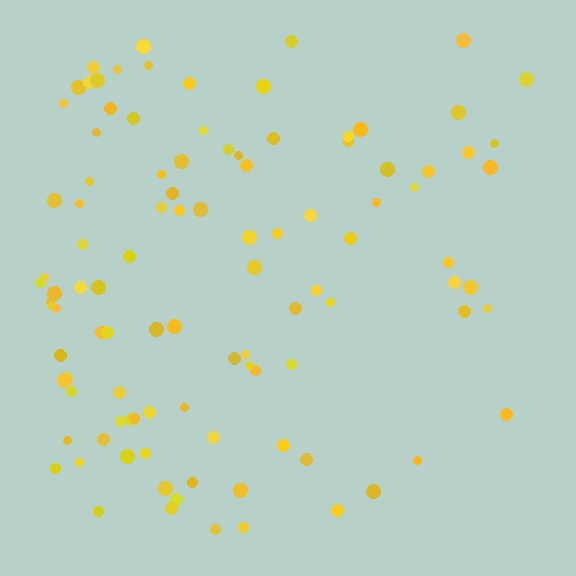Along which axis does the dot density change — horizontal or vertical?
Horizontal.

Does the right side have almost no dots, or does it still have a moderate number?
Still a moderate number, just noticeably fewer than the left.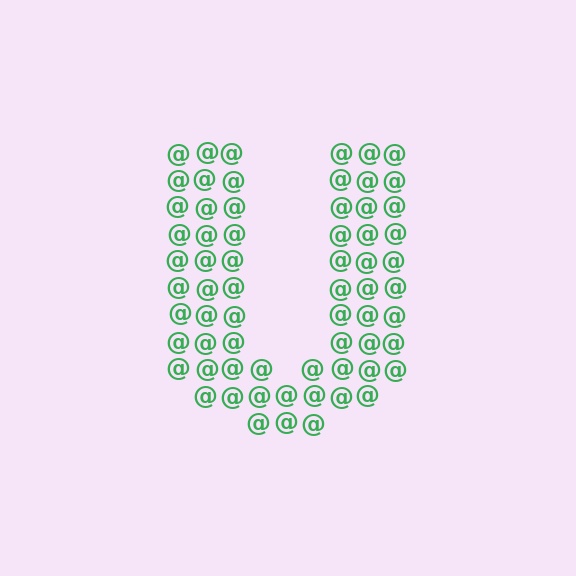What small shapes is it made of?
It is made of small at signs.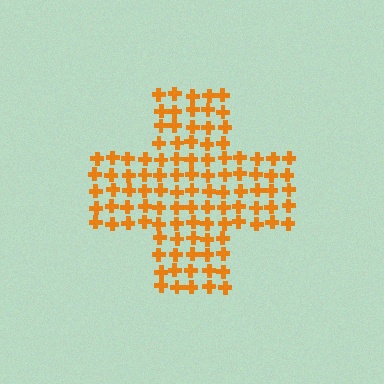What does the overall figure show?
The overall figure shows a cross.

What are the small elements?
The small elements are crosses.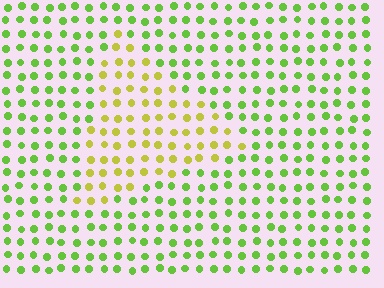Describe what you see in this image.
The image is filled with small lime elements in a uniform arrangement. A triangle-shaped region is visible where the elements are tinted to a slightly different hue, forming a subtle color boundary.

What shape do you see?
I see a triangle.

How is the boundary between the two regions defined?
The boundary is defined purely by a slight shift in hue (about 38 degrees). Spacing, size, and orientation are identical on both sides.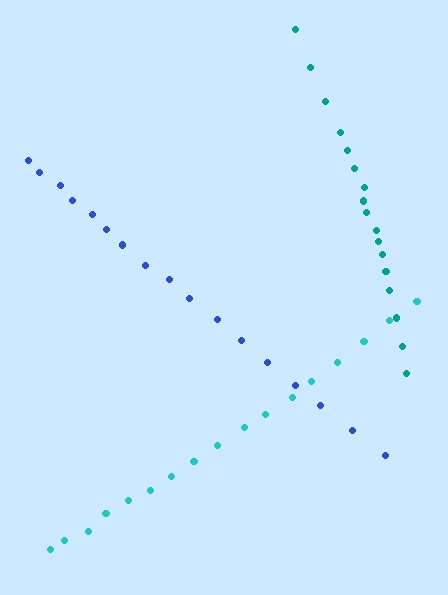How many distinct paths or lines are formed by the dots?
There are 3 distinct paths.